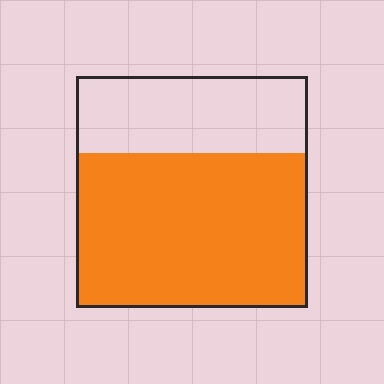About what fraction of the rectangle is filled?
About two thirds (2/3).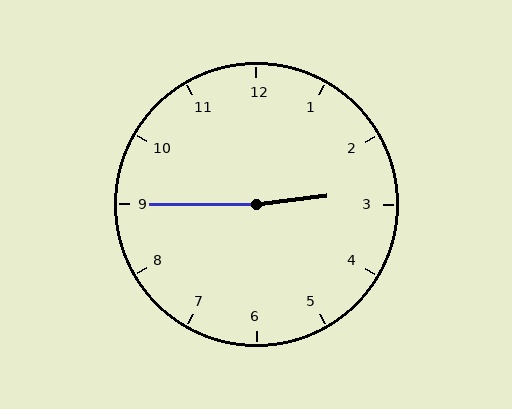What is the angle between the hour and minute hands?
Approximately 172 degrees.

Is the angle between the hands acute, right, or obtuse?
It is obtuse.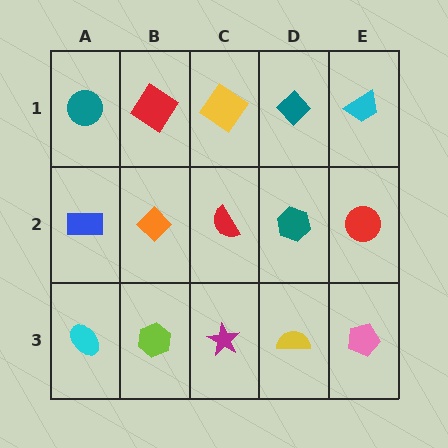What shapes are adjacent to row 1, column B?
An orange diamond (row 2, column B), a teal circle (row 1, column A), a yellow diamond (row 1, column C).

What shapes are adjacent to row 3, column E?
A red circle (row 2, column E), a yellow semicircle (row 3, column D).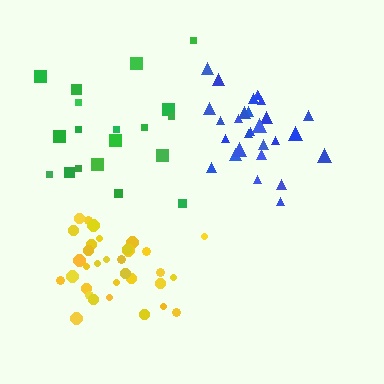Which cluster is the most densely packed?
Yellow.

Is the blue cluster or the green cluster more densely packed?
Blue.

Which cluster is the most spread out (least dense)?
Green.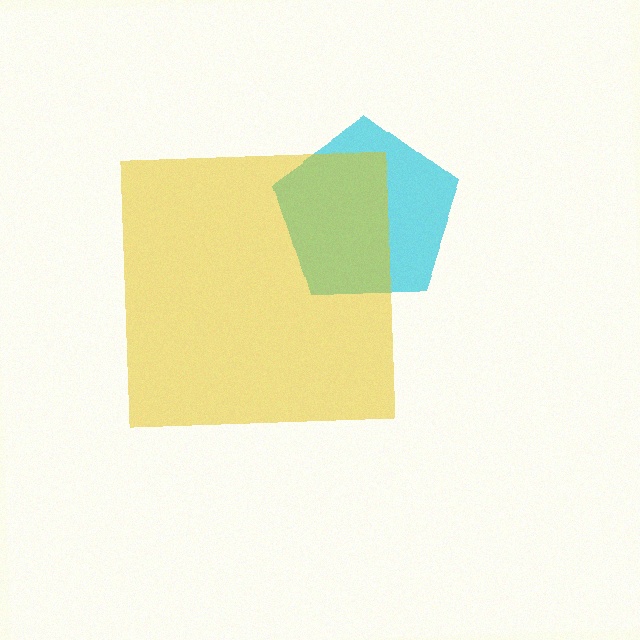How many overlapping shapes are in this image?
There are 2 overlapping shapes in the image.